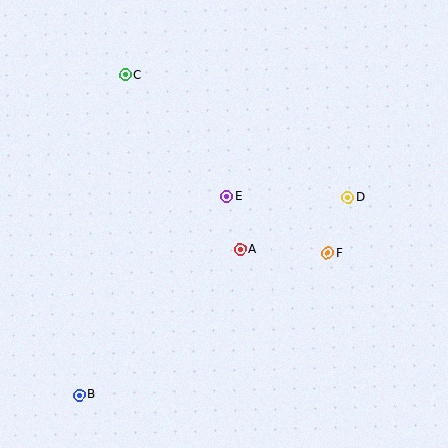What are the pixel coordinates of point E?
Point E is at (227, 196).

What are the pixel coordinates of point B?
Point B is at (79, 395).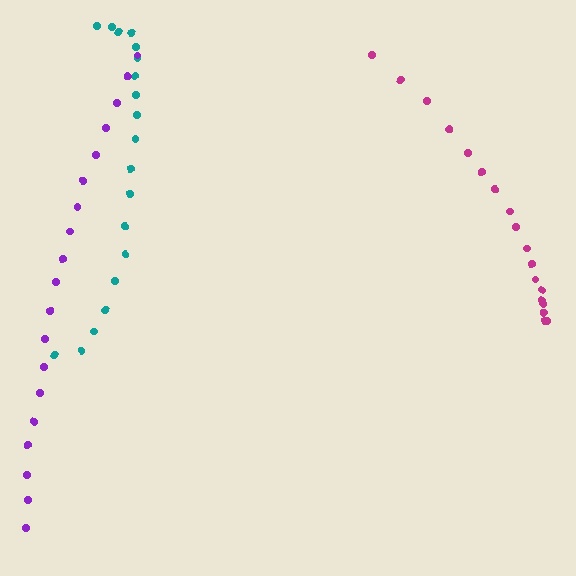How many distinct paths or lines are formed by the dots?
There are 3 distinct paths.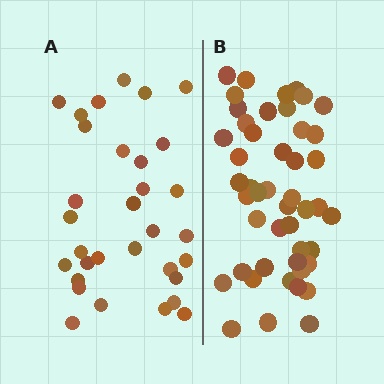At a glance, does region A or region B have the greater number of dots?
Region B (the right region) has more dots.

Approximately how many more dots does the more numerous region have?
Region B has approximately 15 more dots than region A.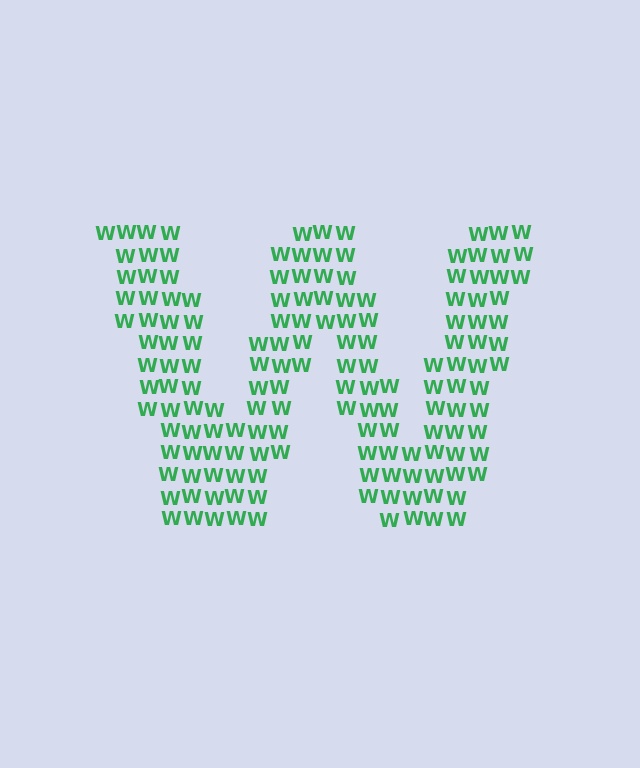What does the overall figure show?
The overall figure shows the letter W.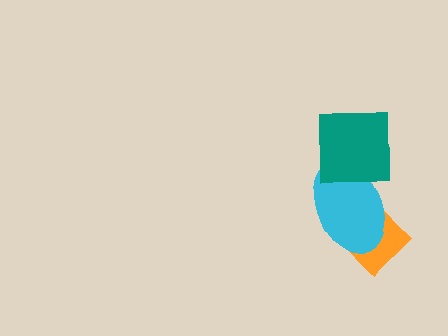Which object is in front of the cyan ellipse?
The teal square is in front of the cyan ellipse.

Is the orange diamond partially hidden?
Yes, it is partially covered by another shape.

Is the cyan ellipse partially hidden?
Yes, it is partially covered by another shape.